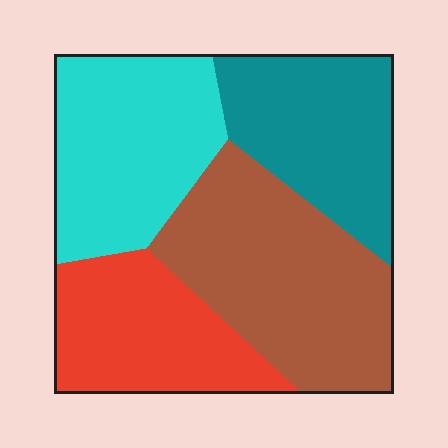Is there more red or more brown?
Brown.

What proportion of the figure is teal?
Teal takes up about one fifth (1/5) of the figure.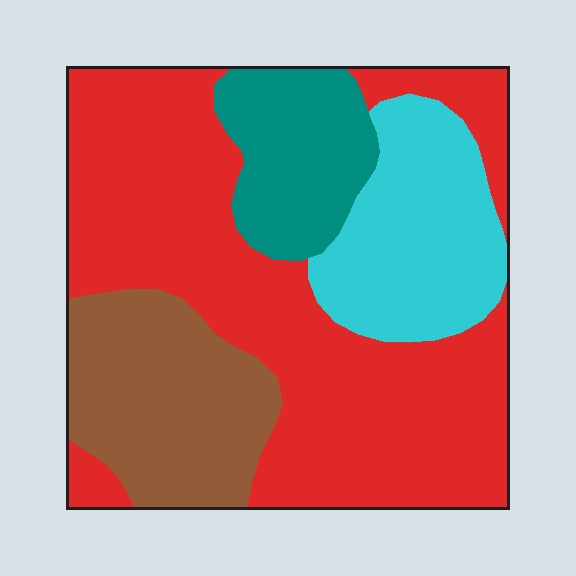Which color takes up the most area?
Red, at roughly 50%.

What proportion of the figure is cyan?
Cyan takes up less than a quarter of the figure.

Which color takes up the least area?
Teal, at roughly 10%.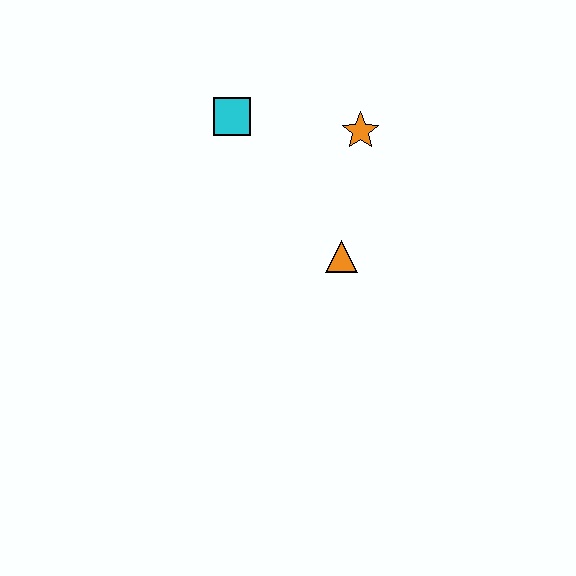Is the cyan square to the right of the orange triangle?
No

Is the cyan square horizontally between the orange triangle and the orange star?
No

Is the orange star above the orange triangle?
Yes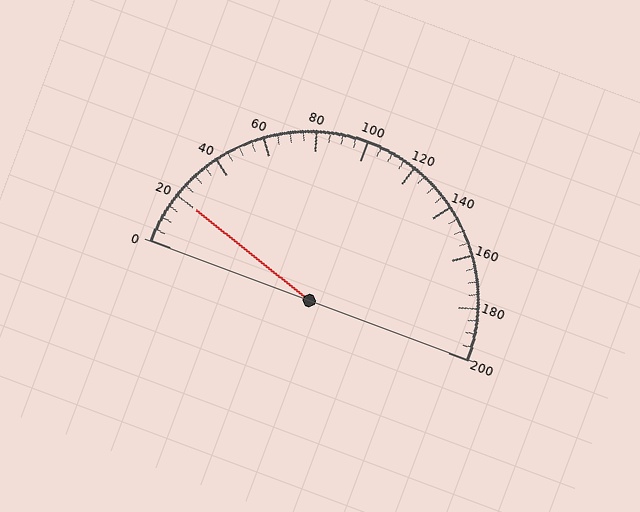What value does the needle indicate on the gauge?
The needle indicates approximately 20.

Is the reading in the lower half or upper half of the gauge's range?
The reading is in the lower half of the range (0 to 200).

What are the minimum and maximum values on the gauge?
The gauge ranges from 0 to 200.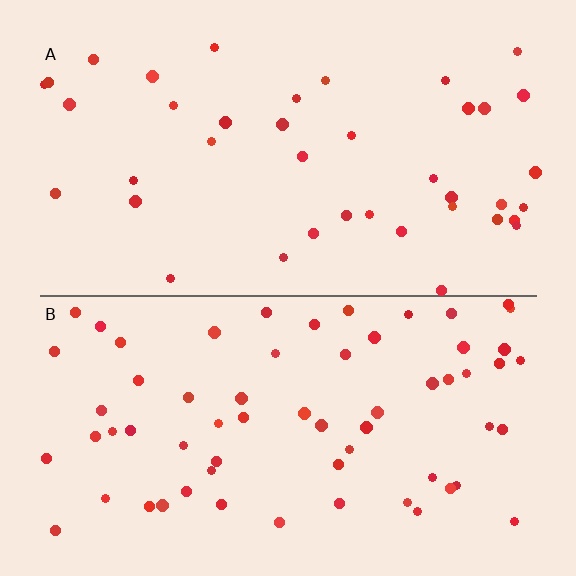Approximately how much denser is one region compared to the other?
Approximately 1.6× — region B over region A.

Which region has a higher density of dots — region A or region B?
B (the bottom).